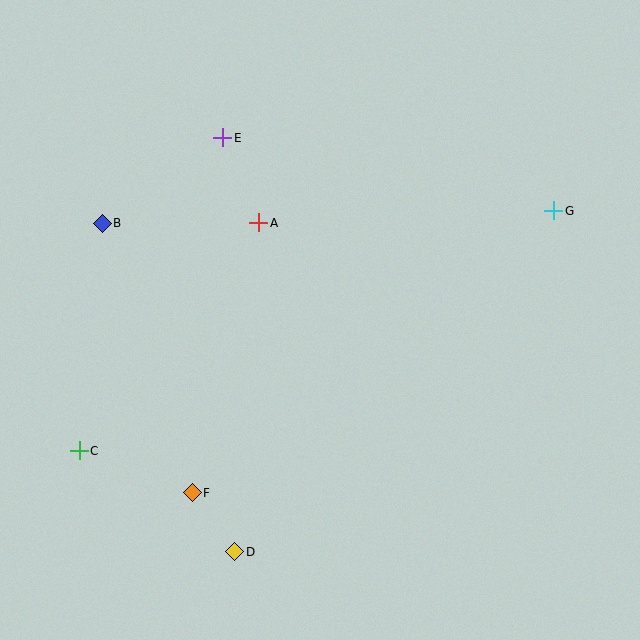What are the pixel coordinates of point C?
Point C is at (79, 451).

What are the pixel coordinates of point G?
Point G is at (554, 211).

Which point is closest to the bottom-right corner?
Point D is closest to the bottom-right corner.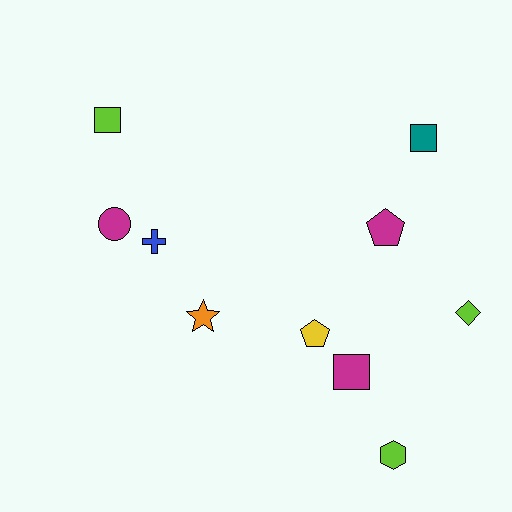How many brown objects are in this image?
There are no brown objects.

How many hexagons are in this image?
There is 1 hexagon.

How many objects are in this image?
There are 10 objects.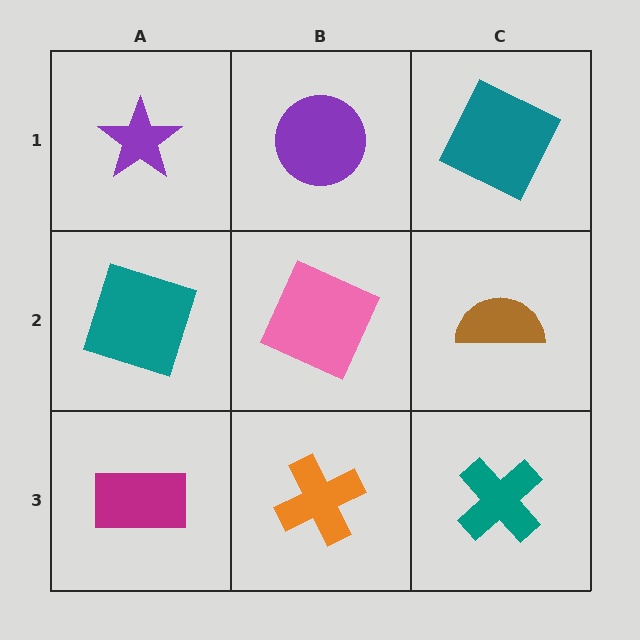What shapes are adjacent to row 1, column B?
A pink square (row 2, column B), a purple star (row 1, column A), a teal square (row 1, column C).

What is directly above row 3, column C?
A brown semicircle.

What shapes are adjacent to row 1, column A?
A teal square (row 2, column A), a purple circle (row 1, column B).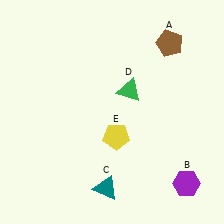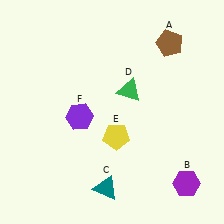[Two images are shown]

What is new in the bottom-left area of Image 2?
A purple hexagon (F) was added in the bottom-left area of Image 2.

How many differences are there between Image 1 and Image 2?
There is 1 difference between the two images.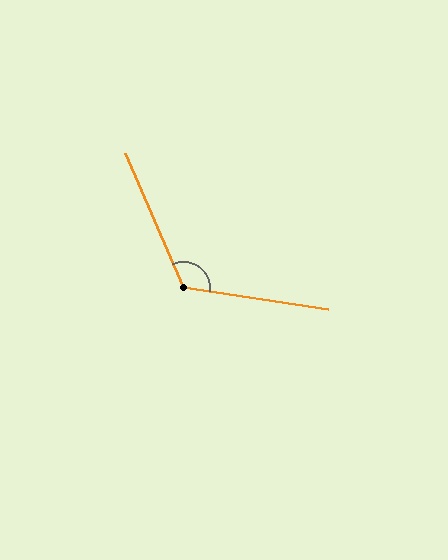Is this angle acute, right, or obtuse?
It is obtuse.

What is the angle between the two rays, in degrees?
Approximately 122 degrees.